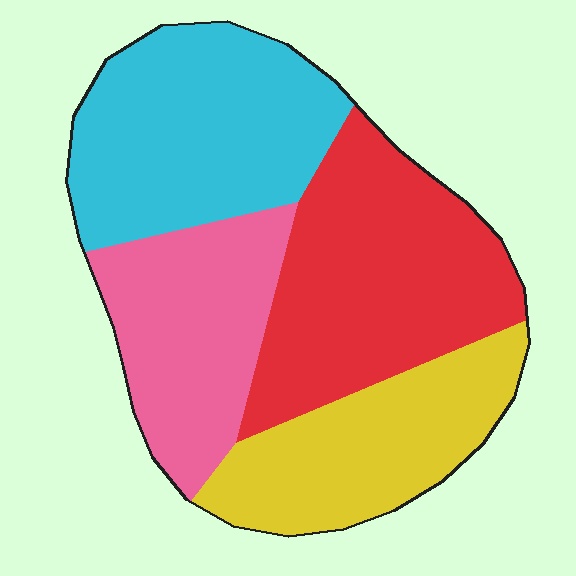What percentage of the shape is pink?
Pink takes up about one fifth (1/5) of the shape.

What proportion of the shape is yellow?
Yellow takes up about one fifth (1/5) of the shape.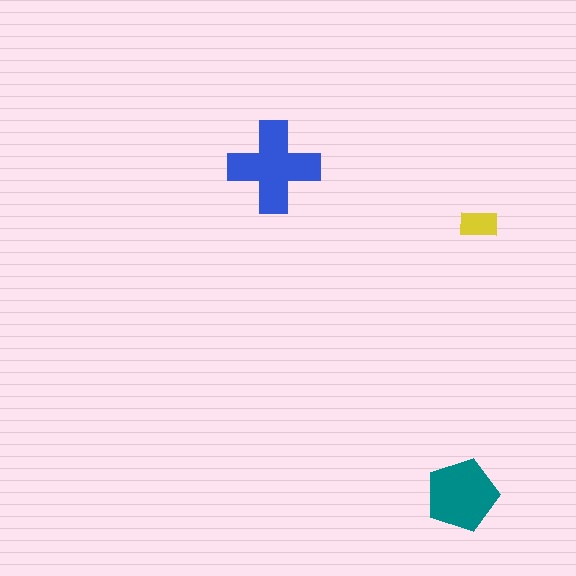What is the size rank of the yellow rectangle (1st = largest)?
3rd.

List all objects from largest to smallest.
The blue cross, the teal pentagon, the yellow rectangle.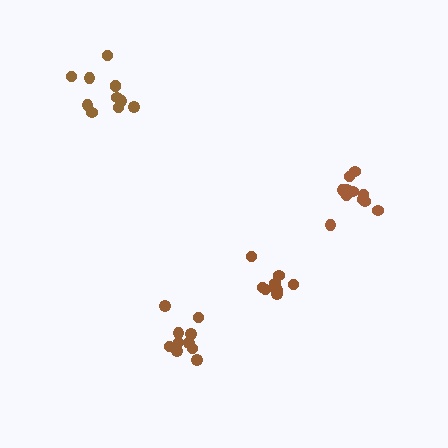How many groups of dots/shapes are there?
There are 4 groups.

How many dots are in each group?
Group 1: 11 dots, Group 2: 8 dots, Group 3: 10 dots, Group 4: 11 dots (40 total).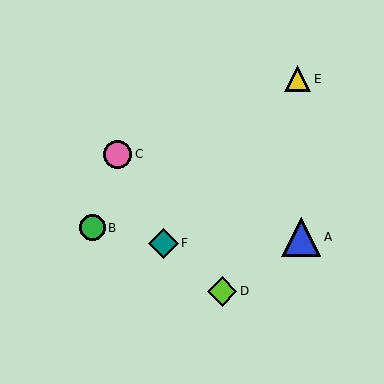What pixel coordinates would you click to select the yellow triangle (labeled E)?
Click at (298, 79) to select the yellow triangle E.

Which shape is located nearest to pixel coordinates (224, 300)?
The lime diamond (labeled D) at (222, 291) is nearest to that location.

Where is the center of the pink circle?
The center of the pink circle is at (118, 154).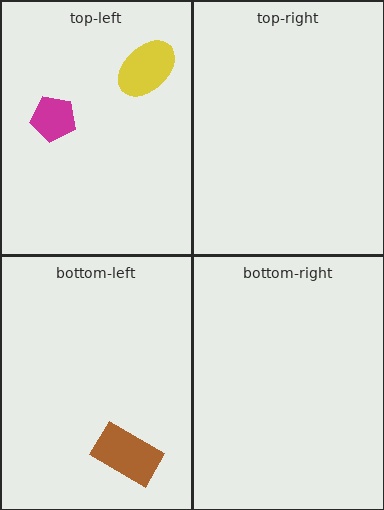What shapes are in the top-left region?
The yellow ellipse, the magenta pentagon.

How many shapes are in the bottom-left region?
1.